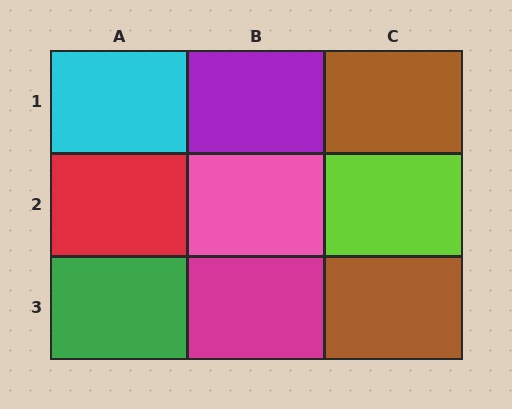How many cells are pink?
1 cell is pink.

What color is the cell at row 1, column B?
Purple.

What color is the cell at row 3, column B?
Magenta.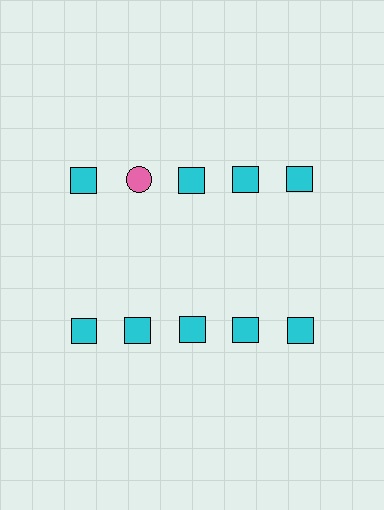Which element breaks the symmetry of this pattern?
The pink circle in the top row, second from left column breaks the symmetry. All other shapes are cyan squares.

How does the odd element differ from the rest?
It differs in both color (pink instead of cyan) and shape (circle instead of square).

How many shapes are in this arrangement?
There are 10 shapes arranged in a grid pattern.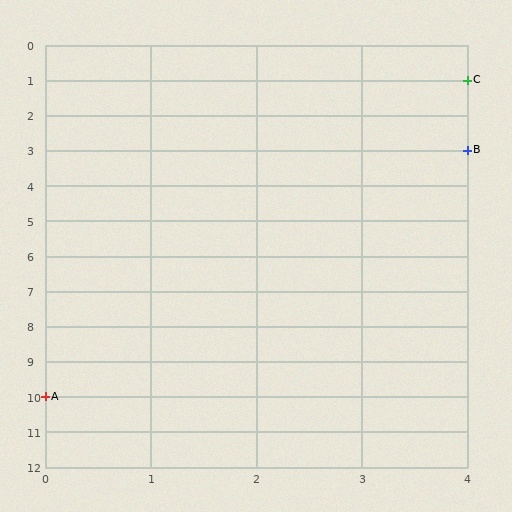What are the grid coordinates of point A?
Point A is at grid coordinates (0, 10).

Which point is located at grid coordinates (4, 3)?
Point B is at (4, 3).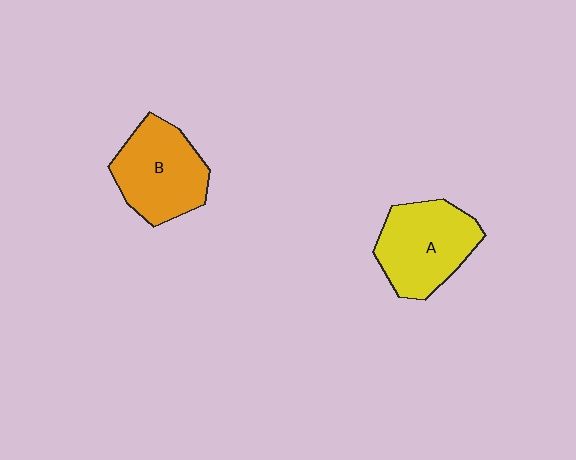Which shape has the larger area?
Shape A (yellow).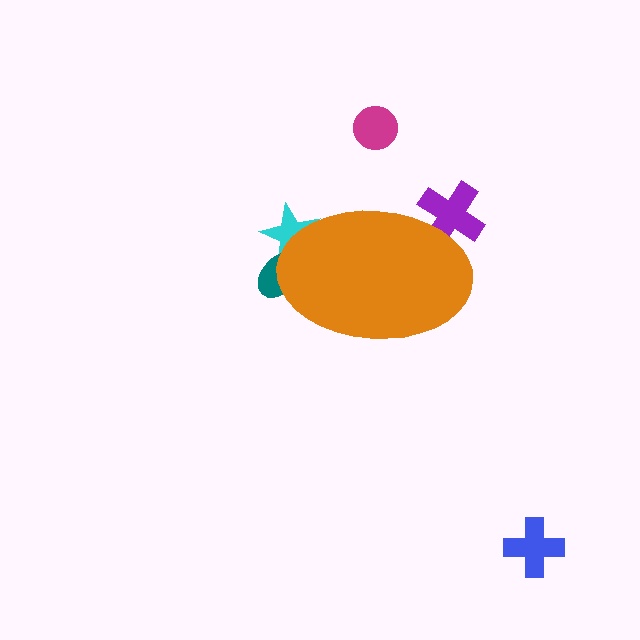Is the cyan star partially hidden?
Yes, the cyan star is partially hidden behind the orange ellipse.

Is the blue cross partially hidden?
No, the blue cross is fully visible.